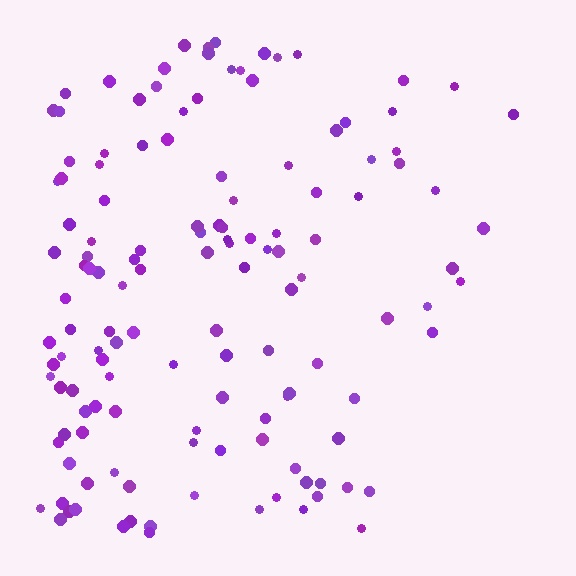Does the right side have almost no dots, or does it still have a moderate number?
Still a moderate number, just noticeably fewer than the left.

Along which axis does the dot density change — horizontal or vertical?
Horizontal.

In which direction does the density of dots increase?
From right to left, with the left side densest.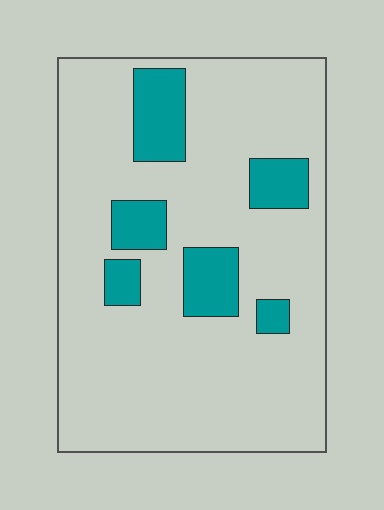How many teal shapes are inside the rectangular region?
6.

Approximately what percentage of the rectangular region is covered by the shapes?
Approximately 15%.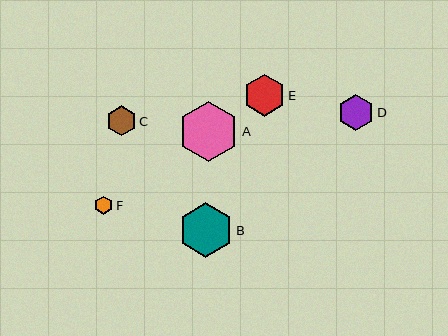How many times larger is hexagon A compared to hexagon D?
Hexagon A is approximately 1.7 times the size of hexagon D.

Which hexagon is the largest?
Hexagon A is the largest with a size of approximately 60 pixels.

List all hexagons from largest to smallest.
From largest to smallest: A, B, E, D, C, F.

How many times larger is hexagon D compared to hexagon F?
Hexagon D is approximately 2.0 times the size of hexagon F.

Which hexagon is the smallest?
Hexagon F is the smallest with a size of approximately 18 pixels.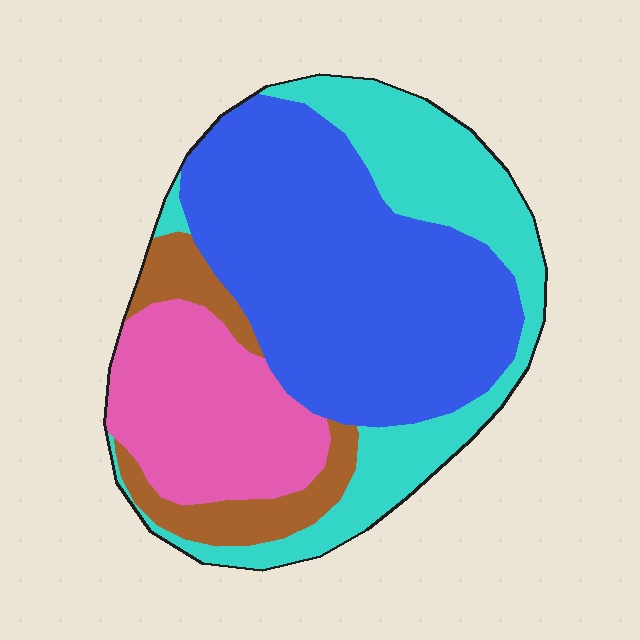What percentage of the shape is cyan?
Cyan takes up about one quarter (1/4) of the shape.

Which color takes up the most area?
Blue, at roughly 45%.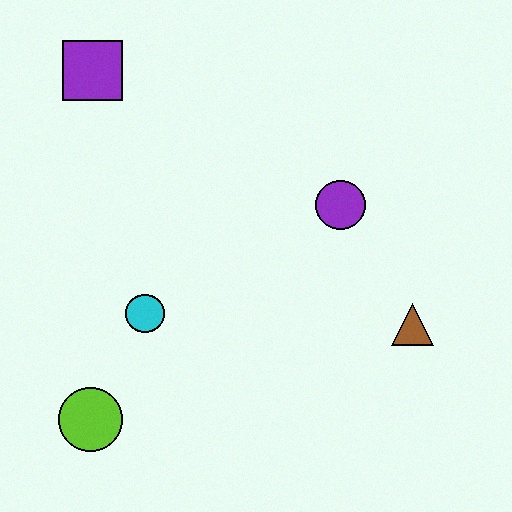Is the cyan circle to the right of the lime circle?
Yes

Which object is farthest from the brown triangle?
The purple square is farthest from the brown triangle.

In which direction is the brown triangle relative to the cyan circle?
The brown triangle is to the right of the cyan circle.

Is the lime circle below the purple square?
Yes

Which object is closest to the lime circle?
The cyan circle is closest to the lime circle.